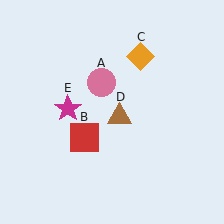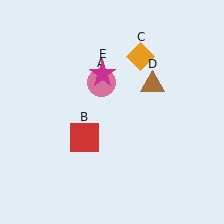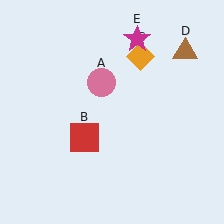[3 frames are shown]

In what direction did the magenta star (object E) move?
The magenta star (object E) moved up and to the right.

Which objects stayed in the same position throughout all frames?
Pink circle (object A) and red square (object B) and orange diamond (object C) remained stationary.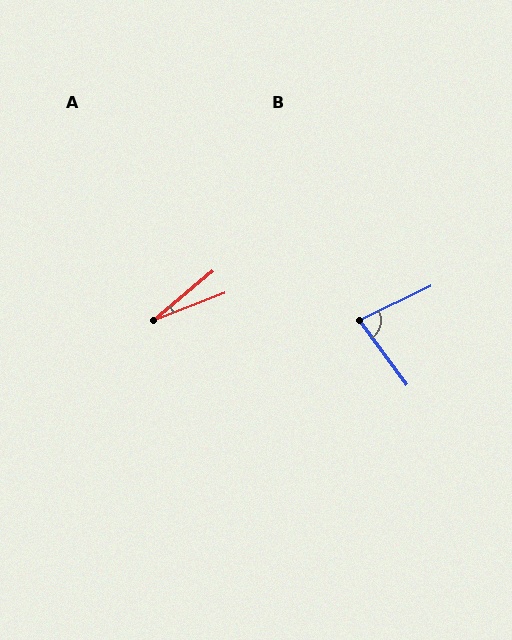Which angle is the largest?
B, at approximately 79 degrees.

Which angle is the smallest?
A, at approximately 19 degrees.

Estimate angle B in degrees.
Approximately 79 degrees.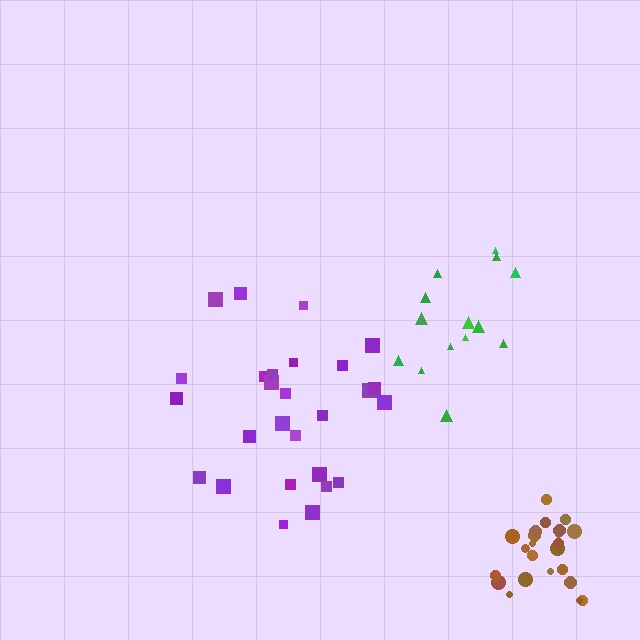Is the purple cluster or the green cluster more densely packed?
Purple.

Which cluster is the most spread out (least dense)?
Green.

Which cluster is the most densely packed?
Brown.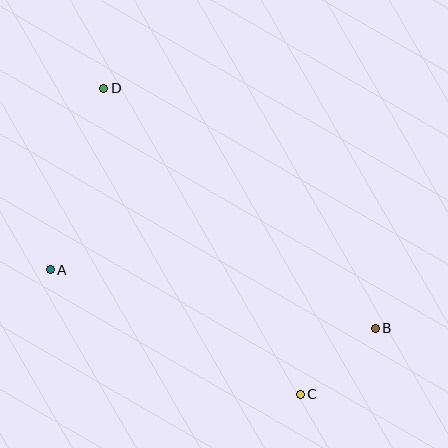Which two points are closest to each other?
Points B and C are closest to each other.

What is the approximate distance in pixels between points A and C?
The distance between A and C is approximately 279 pixels.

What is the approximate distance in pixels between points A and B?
The distance between A and B is approximately 330 pixels.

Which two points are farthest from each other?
Points C and D are farthest from each other.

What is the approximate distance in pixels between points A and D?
The distance between A and D is approximately 189 pixels.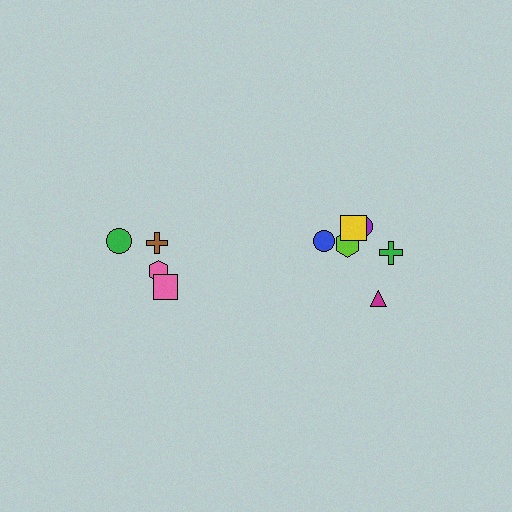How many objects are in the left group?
There are 4 objects.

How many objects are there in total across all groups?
There are 10 objects.